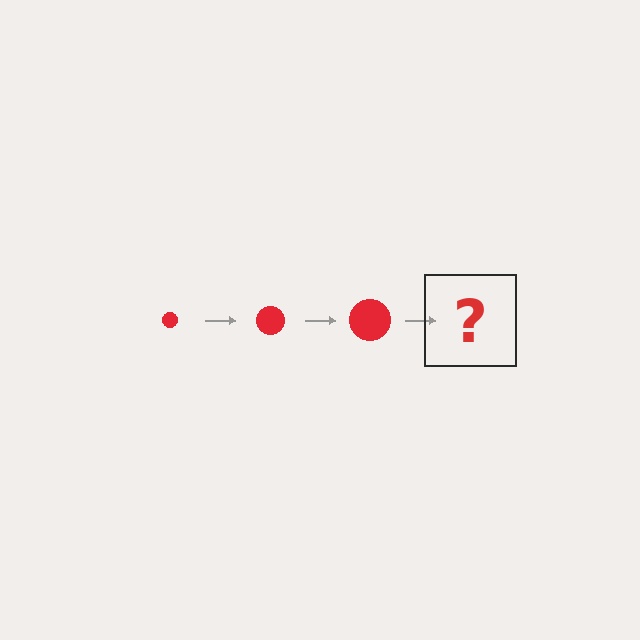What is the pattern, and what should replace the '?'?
The pattern is that the circle gets progressively larger each step. The '?' should be a red circle, larger than the previous one.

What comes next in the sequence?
The next element should be a red circle, larger than the previous one.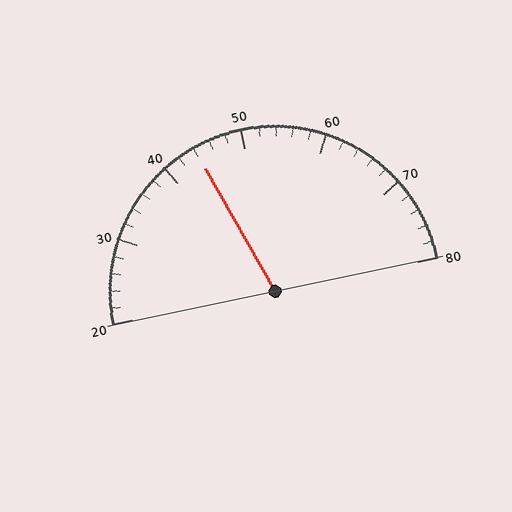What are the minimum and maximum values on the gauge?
The gauge ranges from 20 to 80.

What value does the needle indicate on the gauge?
The needle indicates approximately 44.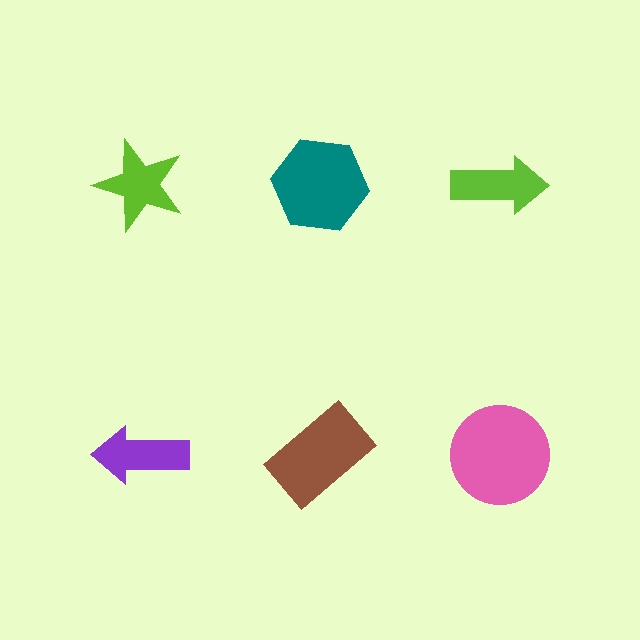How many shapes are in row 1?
3 shapes.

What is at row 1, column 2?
A teal hexagon.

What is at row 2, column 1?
A purple arrow.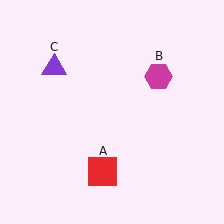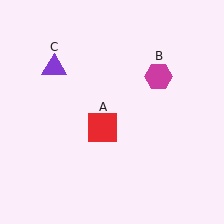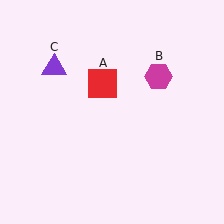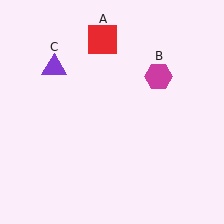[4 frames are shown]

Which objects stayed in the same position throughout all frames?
Magenta hexagon (object B) and purple triangle (object C) remained stationary.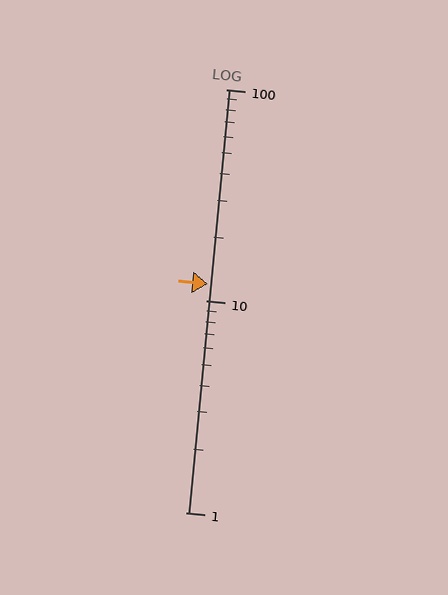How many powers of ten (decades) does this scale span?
The scale spans 2 decades, from 1 to 100.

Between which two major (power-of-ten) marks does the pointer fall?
The pointer is between 10 and 100.